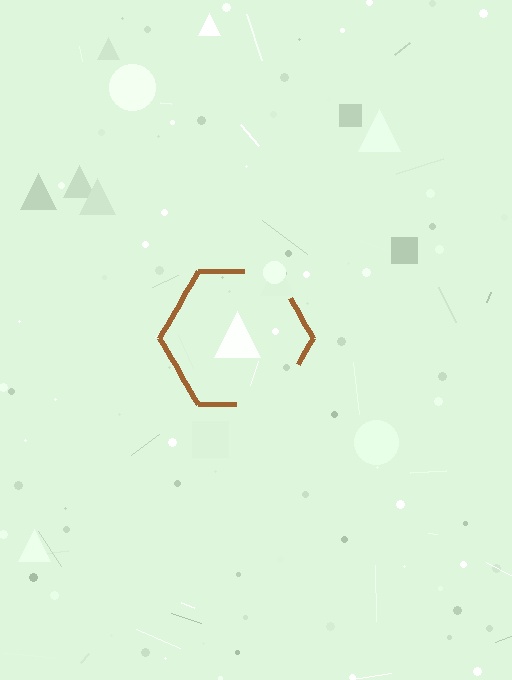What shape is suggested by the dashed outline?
The dashed outline suggests a hexagon.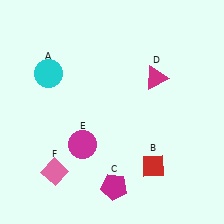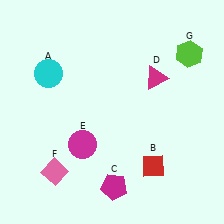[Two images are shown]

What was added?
A lime hexagon (G) was added in Image 2.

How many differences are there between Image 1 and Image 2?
There is 1 difference between the two images.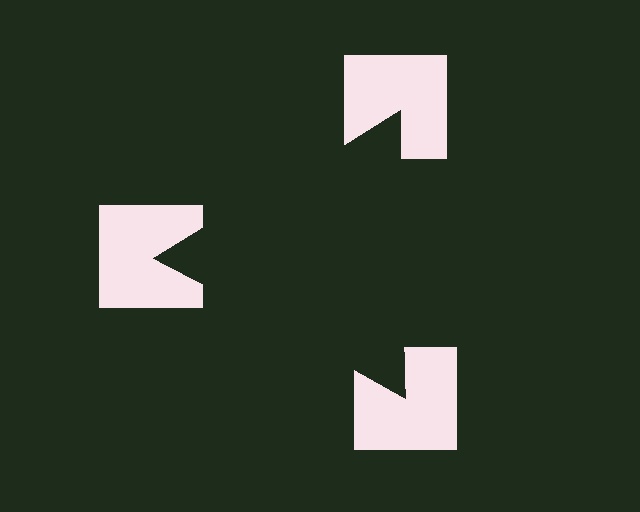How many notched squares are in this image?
There are 3 — one at each vertex of the illusory triangle.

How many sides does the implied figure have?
3 sides.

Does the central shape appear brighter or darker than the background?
It typically appears slightly darker than the background, even though no actual brightness change is drawn.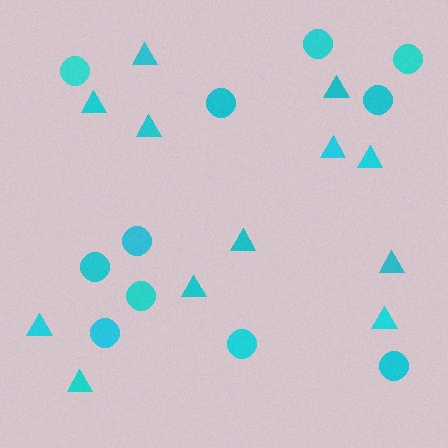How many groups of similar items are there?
There are 2 groups: one group of circles (11) and one group of triangles (12).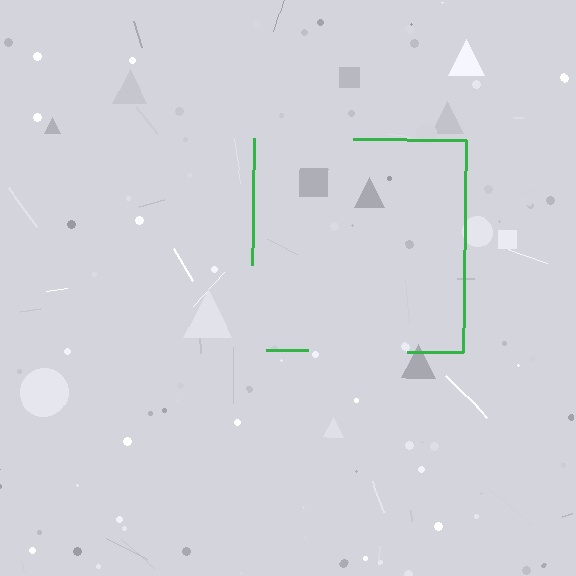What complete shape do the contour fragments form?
The contour fragments form a square.